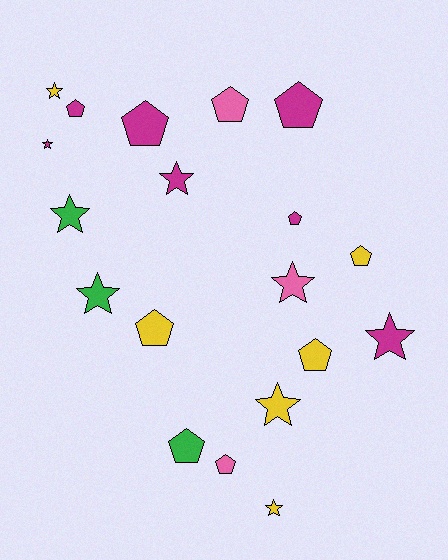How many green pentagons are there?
There is 1 green pentagon.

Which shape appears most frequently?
Pentagon, with 10 objects.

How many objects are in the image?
There are 19 objects.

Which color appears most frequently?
Magenta, with 7 objects.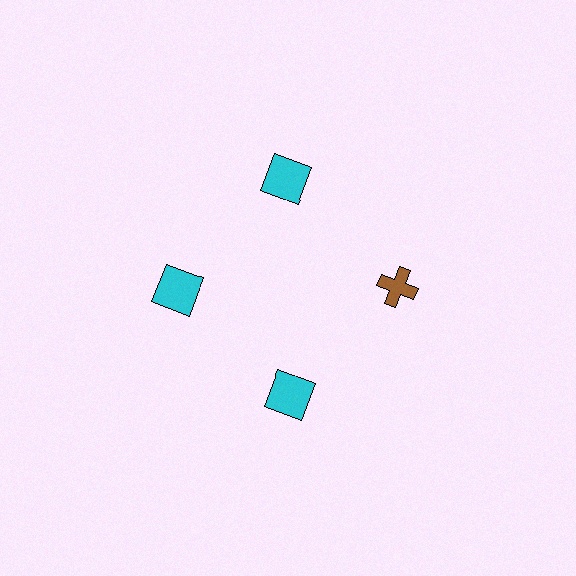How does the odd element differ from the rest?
It differs in both color (brown instead of cyan) and shape (cross instead of square).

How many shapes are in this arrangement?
There are 4 shapes arranged in a ring pattern.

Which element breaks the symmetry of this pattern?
The brown cross at roughly the 3 o'clock position breaks the symmetry. All other shapes are cyan squares.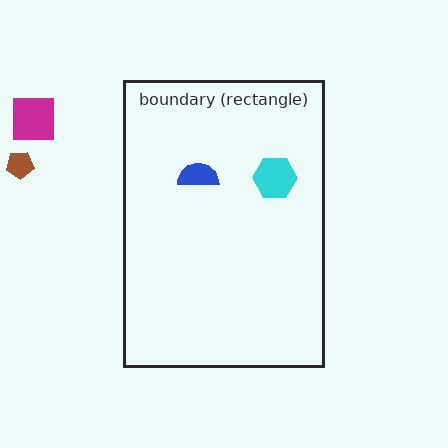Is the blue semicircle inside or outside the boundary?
Inside.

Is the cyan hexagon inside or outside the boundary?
Inside.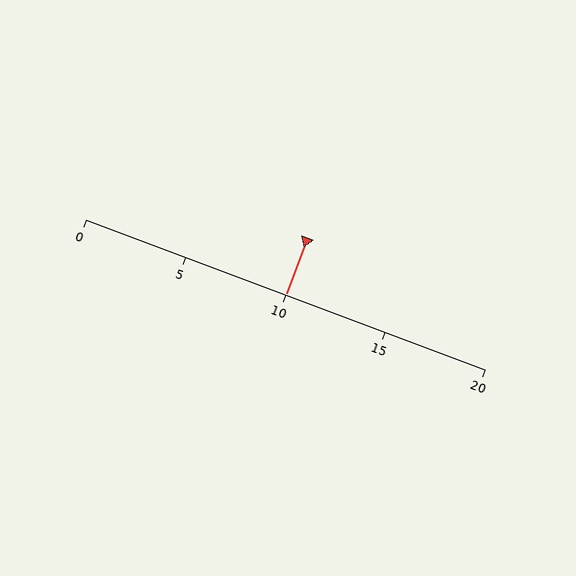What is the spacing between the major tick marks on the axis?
The major ticks are spaced 5 apart.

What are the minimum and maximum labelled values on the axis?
The axis runs from 0 to 20.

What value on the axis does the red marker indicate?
The marker indicates approximately 10.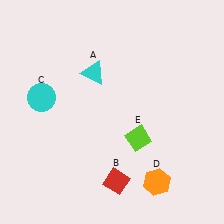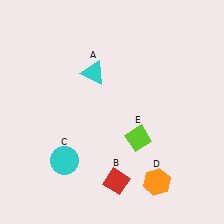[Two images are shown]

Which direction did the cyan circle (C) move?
The cyan circle (C) moved down.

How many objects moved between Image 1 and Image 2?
1 object moved between the two images.